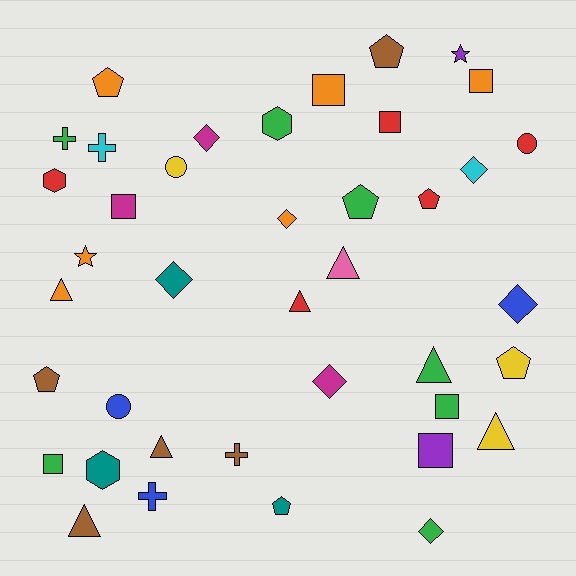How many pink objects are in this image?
There is 1 pink object.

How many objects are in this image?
There are 40 objects.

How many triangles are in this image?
There are 7 triangles.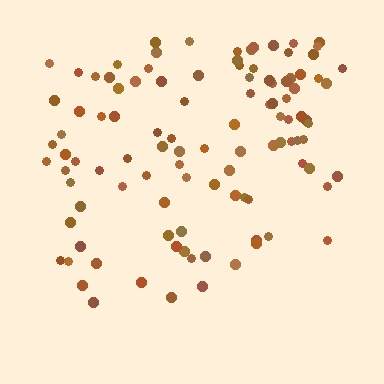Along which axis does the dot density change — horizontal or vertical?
Vertical.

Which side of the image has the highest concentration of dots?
The top.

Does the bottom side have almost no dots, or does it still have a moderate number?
Still a moderate number, just noticeably fewer than the top.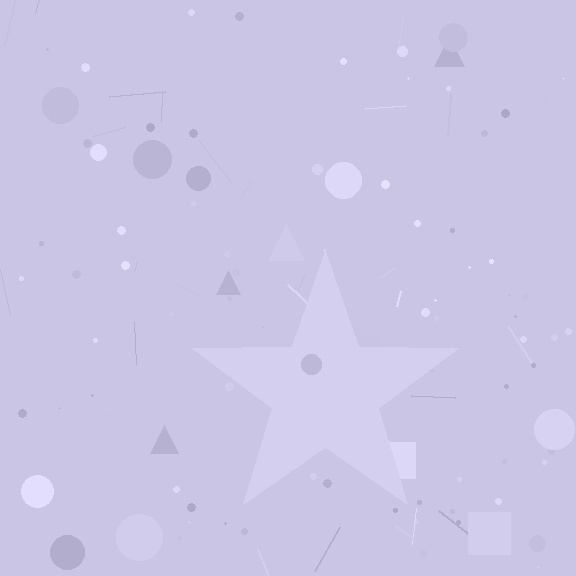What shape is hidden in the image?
A star is hidden in the image.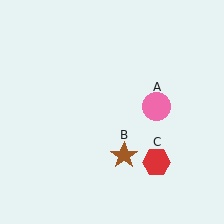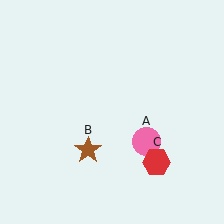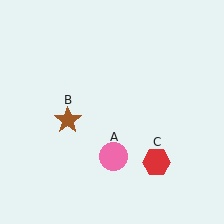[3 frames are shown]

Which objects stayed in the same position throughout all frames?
Red hexagon (object C) remained stationary.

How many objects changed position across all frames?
2 objects changed position: pink circle (object A), brown star (object B).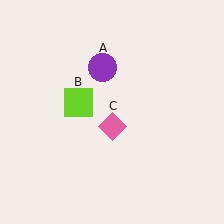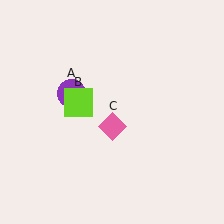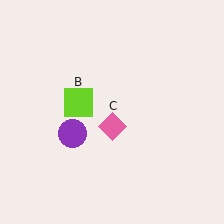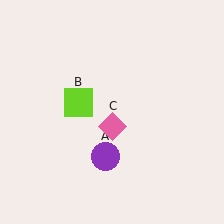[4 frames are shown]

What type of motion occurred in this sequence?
The purple circle (object A) rotated counterclockwise around the center of the scene.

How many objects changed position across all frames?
1 object changed position: purple circle (object A).